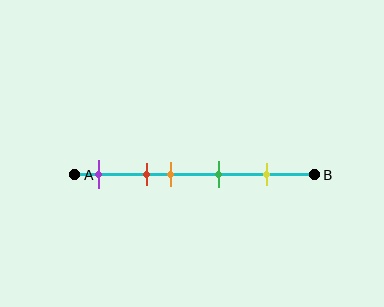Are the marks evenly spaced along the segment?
No, the marks are not evenly spaced.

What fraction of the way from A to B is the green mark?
The green mark is approximately 60% (0.6) of the way from A to B.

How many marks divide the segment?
There are 5 marks dividing the segment.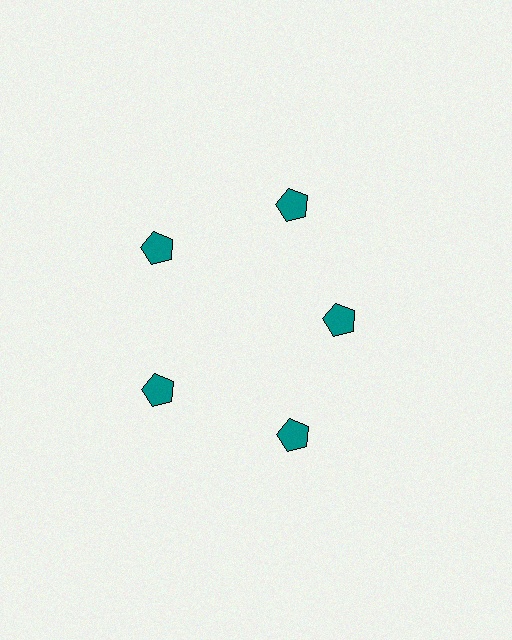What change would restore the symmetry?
The symmetry would be restored by moving it outward, back onto the ring so that all 5 pentagons sit at equal angles and equal distance from the center.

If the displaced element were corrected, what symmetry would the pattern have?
It would have 5-fold rotational symmetry — the pattern would map onto itself every 72 degrees.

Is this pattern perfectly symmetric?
No. The 5 teal pentagons are arranged in a ring, but one element near the 3 o'clock position is pulled inward toward the center, breaking the 5-fold rotational symmetry.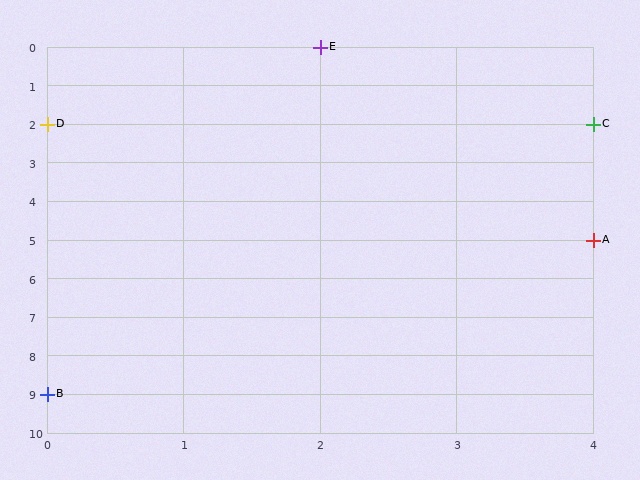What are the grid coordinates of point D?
Point D is at grid coordinates (0, 2).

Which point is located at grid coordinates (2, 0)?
Point E is at (2, 0).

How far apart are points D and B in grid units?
Points D and B are 7 rows apart.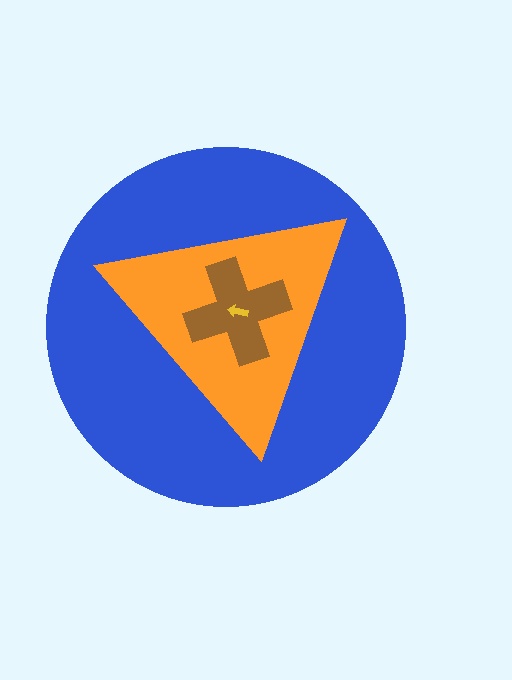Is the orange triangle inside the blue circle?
Yes.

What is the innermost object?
The yellow arrow.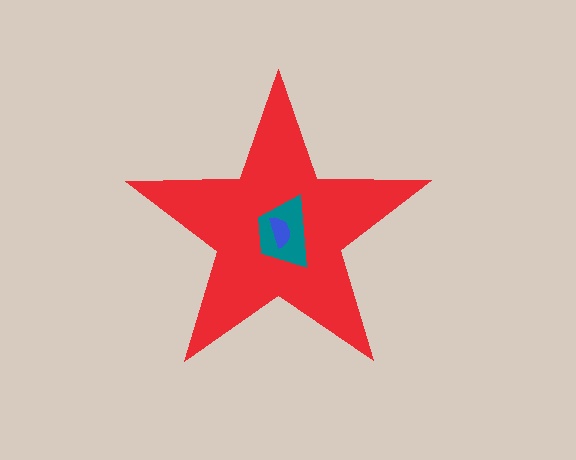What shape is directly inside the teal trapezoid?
The blue semicircle.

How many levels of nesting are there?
3.